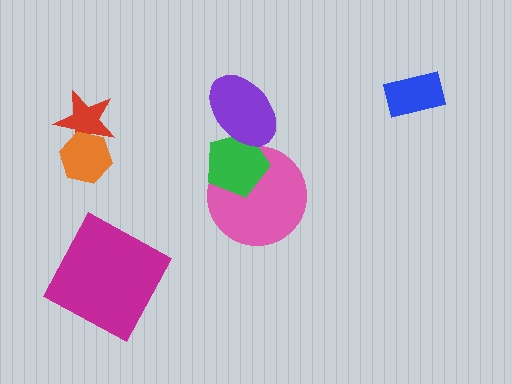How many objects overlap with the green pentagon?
2 objects overlap with the green pentagon.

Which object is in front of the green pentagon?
The purple ellipse is in front of the green pentagon.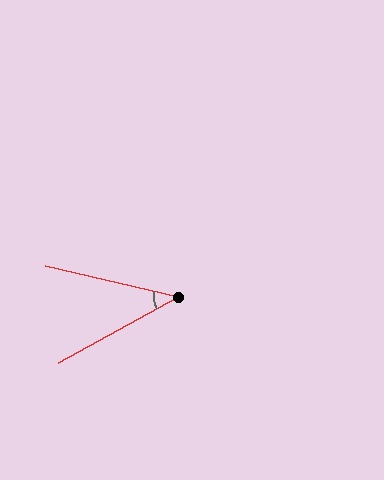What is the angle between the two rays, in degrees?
Approximately 42 degrees.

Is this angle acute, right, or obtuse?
It is acute.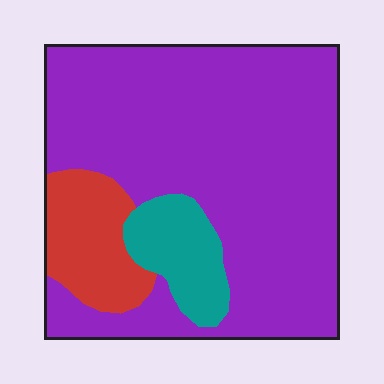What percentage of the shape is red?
Red covers 13% of the shape.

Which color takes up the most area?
Purple, at roughly 75%.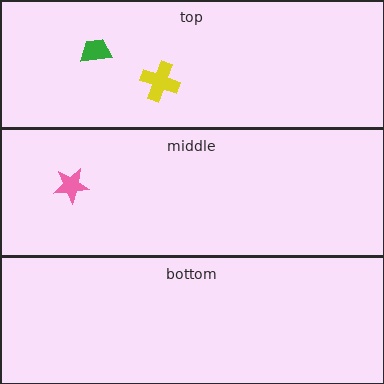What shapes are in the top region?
The green trapezoid, the yellow cross.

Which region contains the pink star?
The middle region.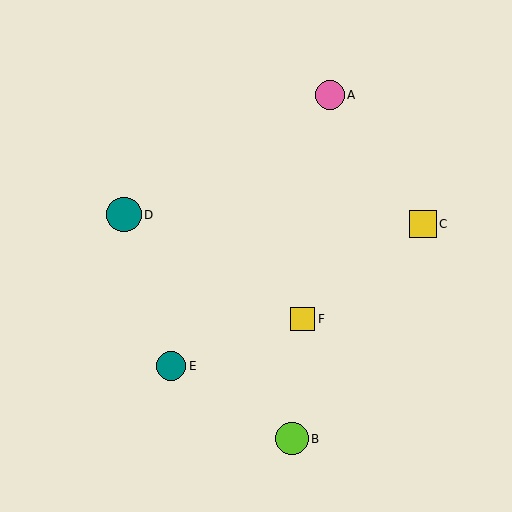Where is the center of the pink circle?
The center of the pink circle is at (330, 95).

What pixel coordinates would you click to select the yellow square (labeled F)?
Click at (303, 319) to select the yellow square F.